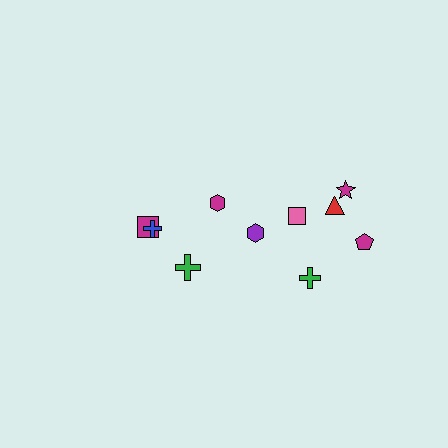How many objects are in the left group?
There are 4 objects.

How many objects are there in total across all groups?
There are 10 objects.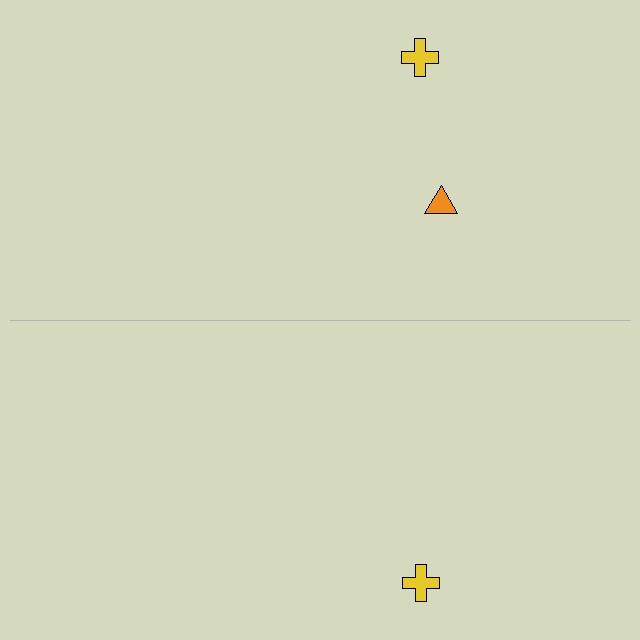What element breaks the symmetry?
A orange triangle is missing from the bottom side.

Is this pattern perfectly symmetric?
No, the pattern is not perfectly symmetric. A orange triangle is missing from the bottom side.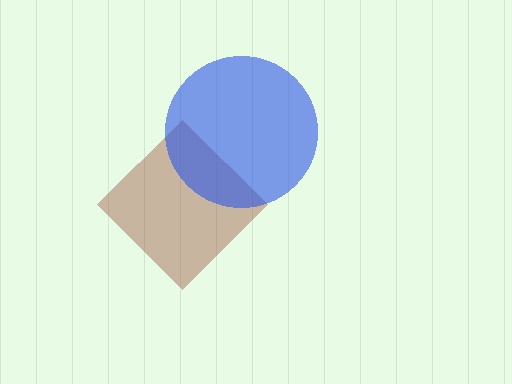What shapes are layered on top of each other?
The layered shapes are: a brown diamond, a blue circle.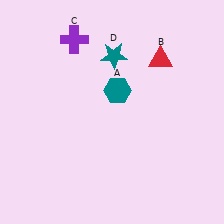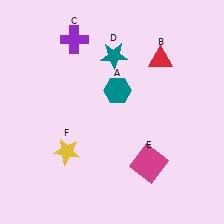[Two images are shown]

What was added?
A magenta square (E), a yellow star (F) were added in Image 2.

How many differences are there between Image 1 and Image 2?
There are 2 differences between the two images.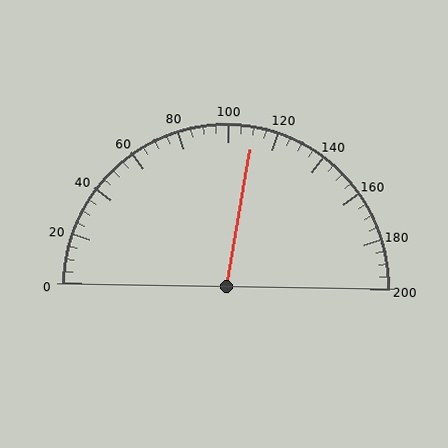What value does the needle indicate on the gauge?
The needle indicates approximately 110.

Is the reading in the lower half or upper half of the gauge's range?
The reading is in the upper half of the range (0 to 200).